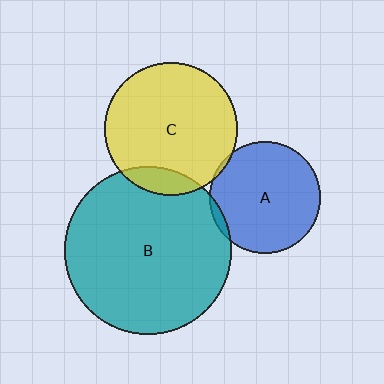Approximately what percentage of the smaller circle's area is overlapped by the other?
Approximately 5%.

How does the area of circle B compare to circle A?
Approximately 2.3 times.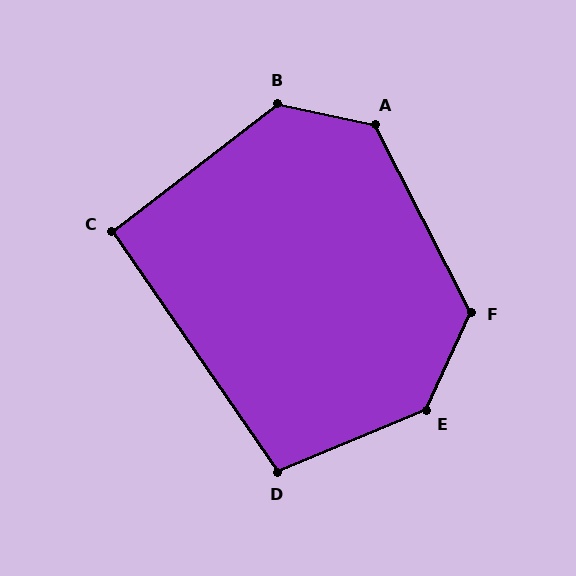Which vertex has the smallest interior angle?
C, at approximately 93 degrees.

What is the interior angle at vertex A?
Approximately 130 degrees (obtuse).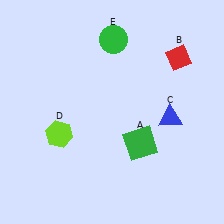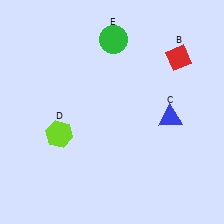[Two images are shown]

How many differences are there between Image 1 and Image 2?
There is 1 difference between the two images.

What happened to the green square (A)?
The green square (A) was removed in Image 2. It was in the bottom-right area of Image 1.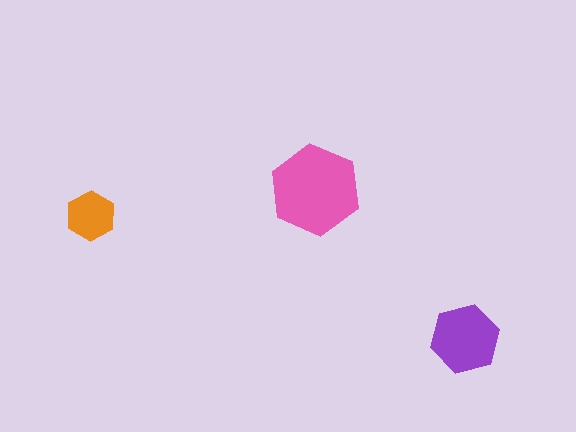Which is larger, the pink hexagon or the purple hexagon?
The pink one.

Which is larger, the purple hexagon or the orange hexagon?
The purple one.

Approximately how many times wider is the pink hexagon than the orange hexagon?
About 2 times wider.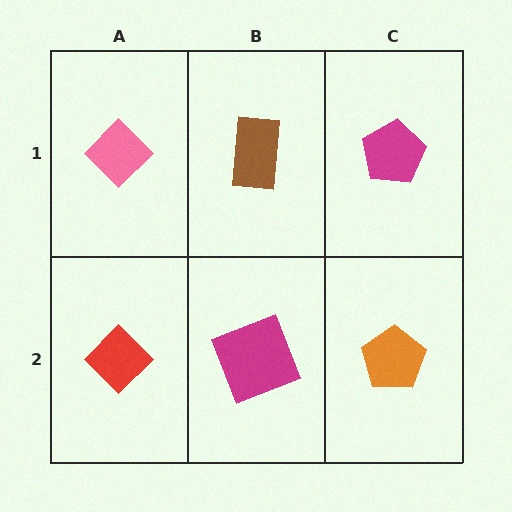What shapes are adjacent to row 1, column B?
A magenta square (row 2, column B), a pink diamond (row 1, column A), a magenta pentagon (row 1, column C).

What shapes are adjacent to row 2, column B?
A brown rectangle (row 1, column B), a red diamond (row 2, column A), an orange pentagon (row 2, column C).